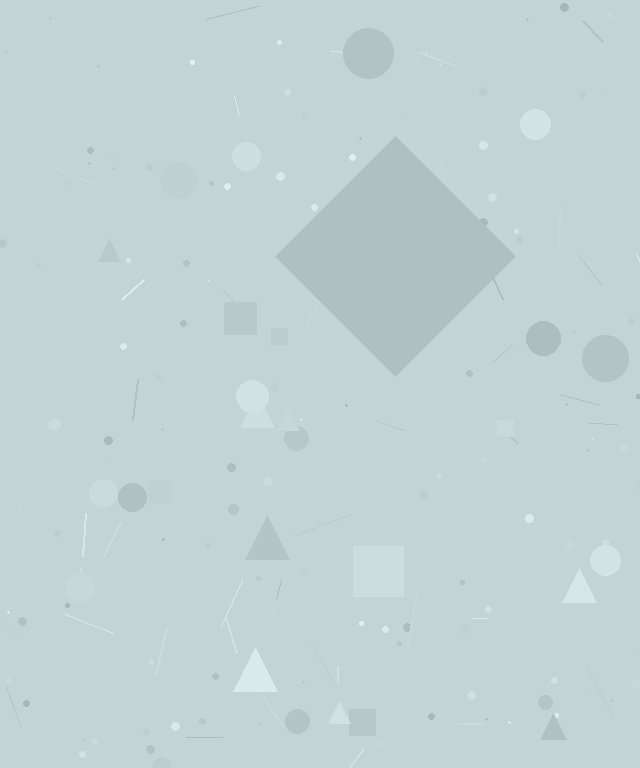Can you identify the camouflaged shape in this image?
The camouflaged shape is a diamond.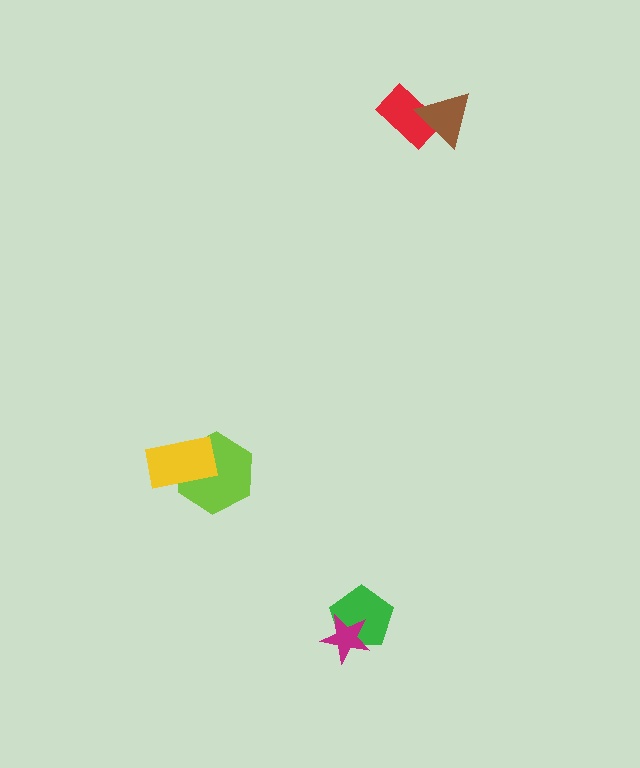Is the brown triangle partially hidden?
No, no other shape covers it.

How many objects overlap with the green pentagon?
1 object overlaps with the green pentagon.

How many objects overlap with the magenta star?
1 object overlaps with the magenta star.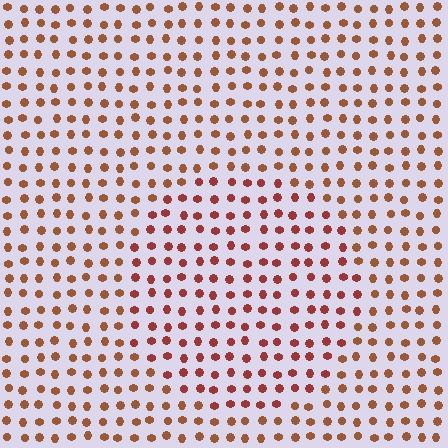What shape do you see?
I see a circle.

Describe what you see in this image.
The image is filled with small brown elements in a uniform arrangement. A circle-shaped region is visible where the elements are tinted to a slightly different hue, forming a subtle color boundary.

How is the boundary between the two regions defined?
The boundary is defined purely by a slight shift in hue (about 21 degrees). Spacing, size, and orientation are identical on both sides.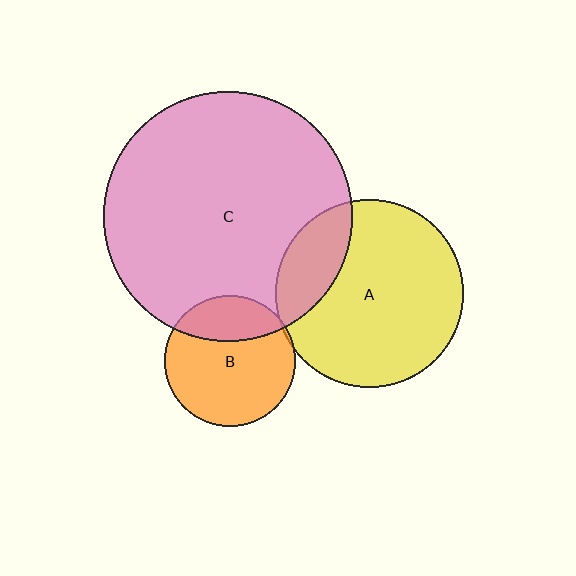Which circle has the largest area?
Circle C (pink).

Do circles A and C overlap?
Yes.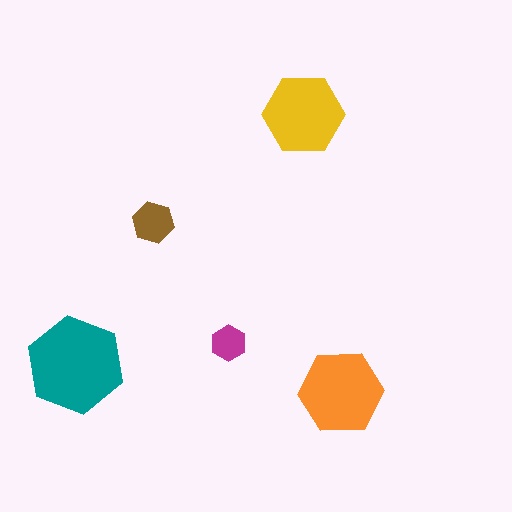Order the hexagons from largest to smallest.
the teal one, the orange one, the yellow one, the brown one, the magenta one.